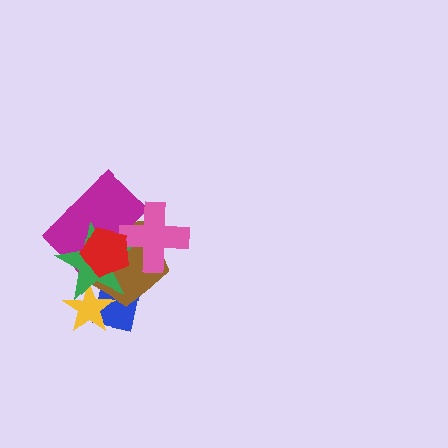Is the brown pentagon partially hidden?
Yes, it is partially covered by another shape.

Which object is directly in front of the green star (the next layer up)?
The pink cross is directly in front of the green star.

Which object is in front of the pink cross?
The red pentagon is in front of the pink cross.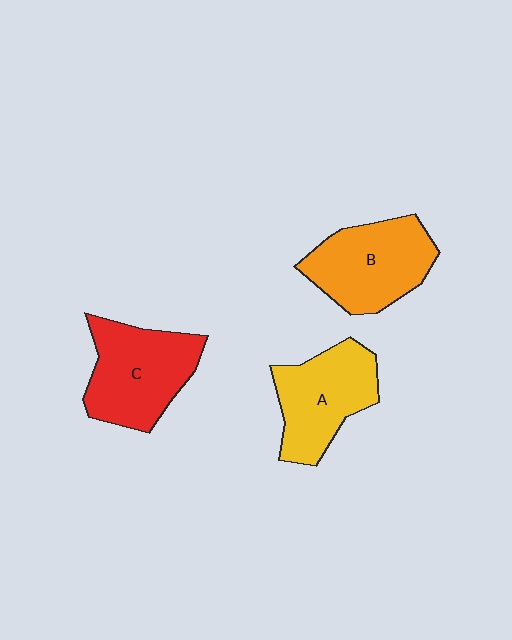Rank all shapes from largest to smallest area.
From largest to smallest: C (red), B (orange), A (yellow).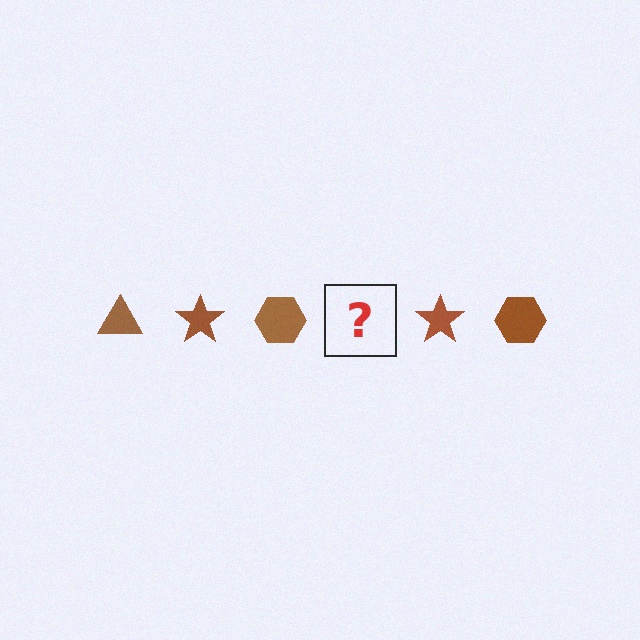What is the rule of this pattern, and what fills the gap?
The rule is that the pattern cycles through triangle, star, hexagon shapes in brown. The gap should be filled with a brown triangle.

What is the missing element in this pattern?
The missing element is a brown triangle.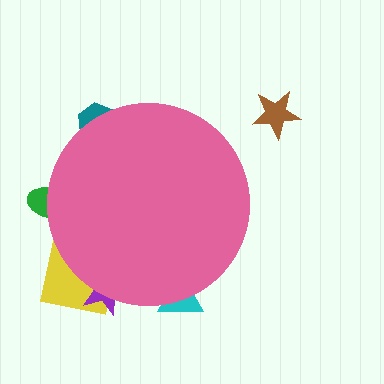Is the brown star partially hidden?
No, the brown star is fully visible.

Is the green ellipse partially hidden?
Yes, the green ellipse is partially hidden behind the pink circle.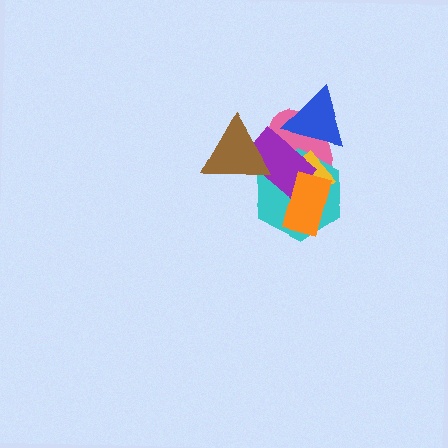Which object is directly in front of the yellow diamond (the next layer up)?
The purple rectangle is directly in front of the yellow diamond.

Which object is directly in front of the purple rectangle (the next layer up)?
The blue triangle is directly in front of the purple rectangle.